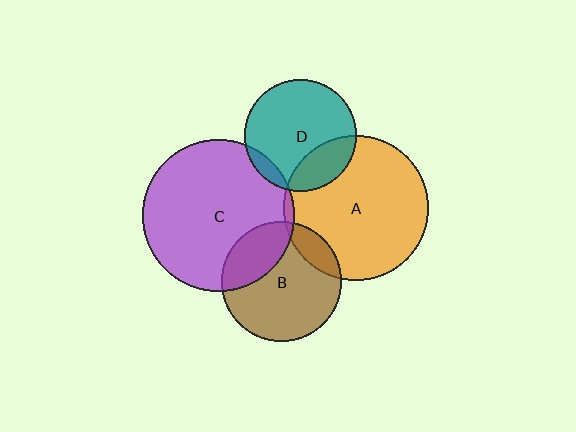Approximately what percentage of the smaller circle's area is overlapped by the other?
Approximately 5%.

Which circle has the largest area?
Circle C (purple).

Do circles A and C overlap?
Yes.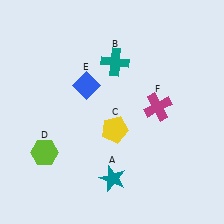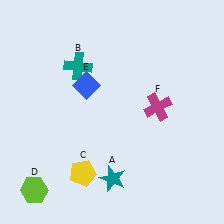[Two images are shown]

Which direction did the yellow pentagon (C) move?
The yellow pentagon (C) moved down.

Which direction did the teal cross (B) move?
The teal cross (B) moved left.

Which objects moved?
The objects that moved are: the teal cross (B), the yellow pentagon (C), the lime hexagon (D).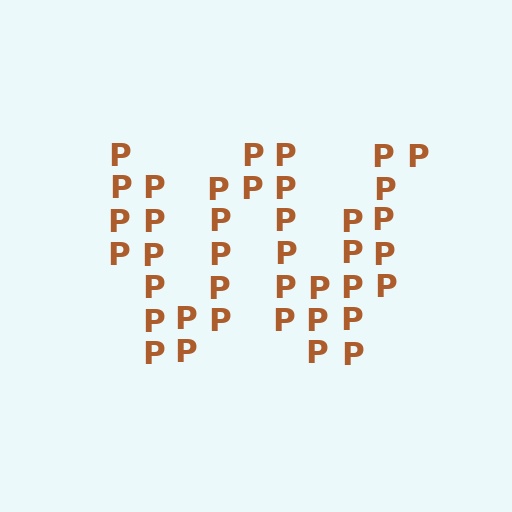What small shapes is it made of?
It is made of small letter P's.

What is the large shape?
The large shape is the letter W.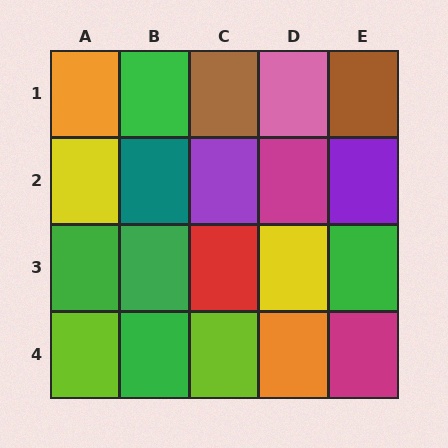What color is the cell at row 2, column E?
Purple.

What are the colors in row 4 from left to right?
Lime, green, lime, orange, magenta.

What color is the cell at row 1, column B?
Green.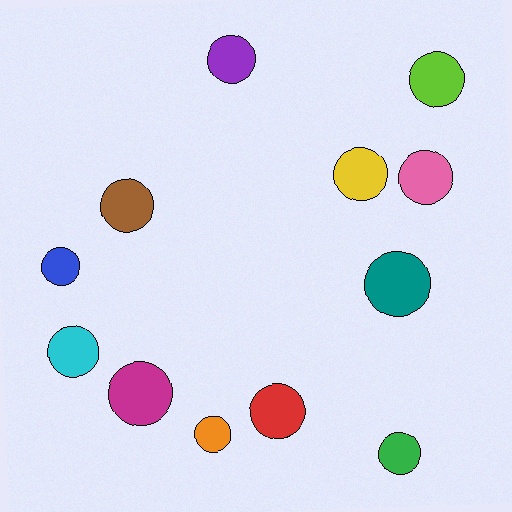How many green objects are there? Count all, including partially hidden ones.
There is 1 green object.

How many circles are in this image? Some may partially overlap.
There are 12 circles.